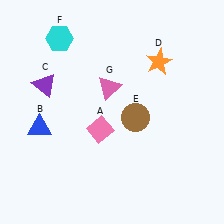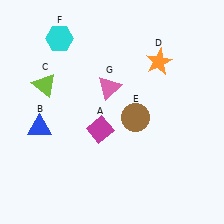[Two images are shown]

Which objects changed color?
A changed from pink to magenta. C changed from purple to lime.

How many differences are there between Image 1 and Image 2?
There are 2 differences between the two images.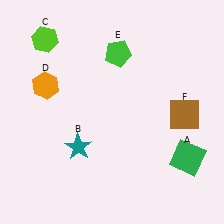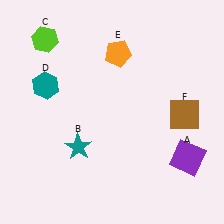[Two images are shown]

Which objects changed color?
A changed from green to purple. D changed from orange to teal. E changed from green to orange.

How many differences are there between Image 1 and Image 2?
There are 3 differences between the two images.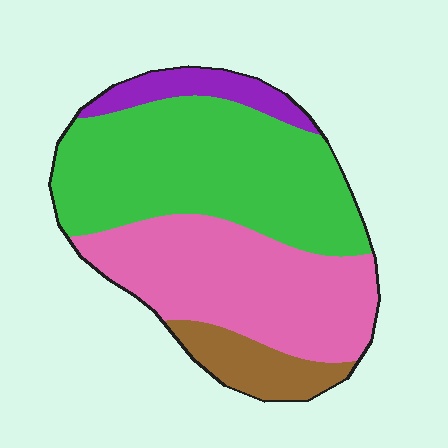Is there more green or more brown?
Green.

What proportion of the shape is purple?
Purple takes up less than a quarter of the shape.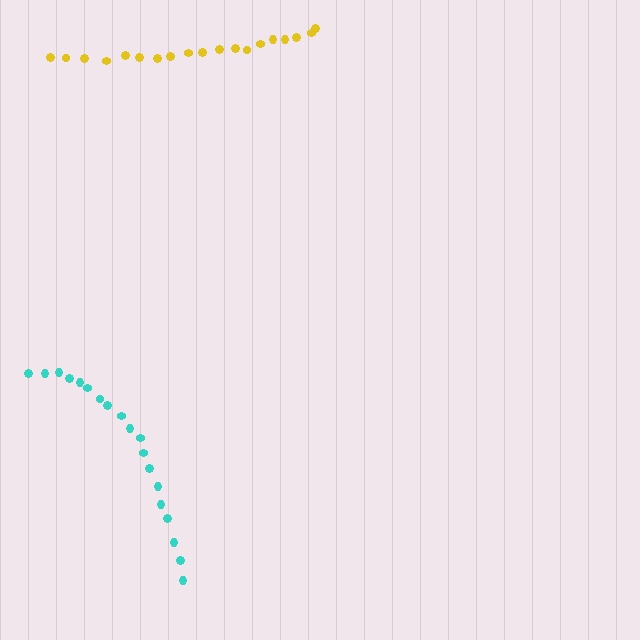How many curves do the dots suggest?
There are 2 distinct paths.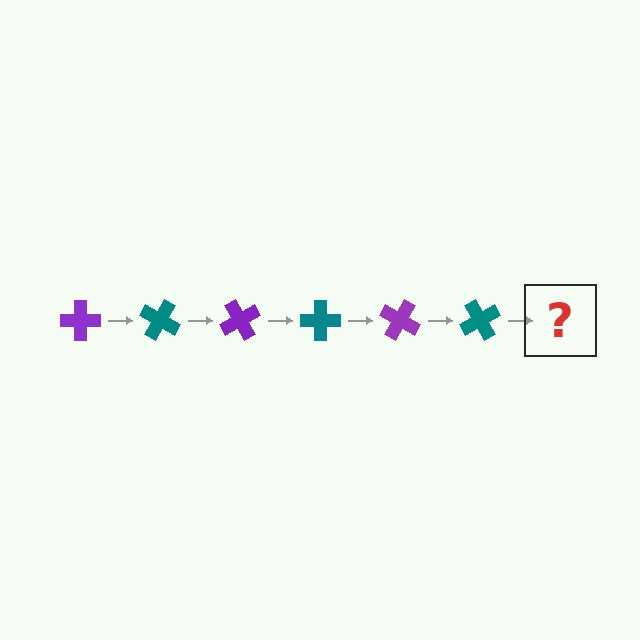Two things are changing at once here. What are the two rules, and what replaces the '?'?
The two rules are that it rotates 30 degrees each step and the color cycles through purple and teal. The '?' should be a purple cross, rotated 180 degrees from the start.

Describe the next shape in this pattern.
It should be a purple cross, rotated 180 degrees from the start.